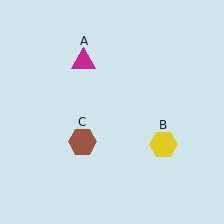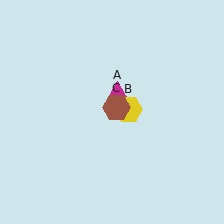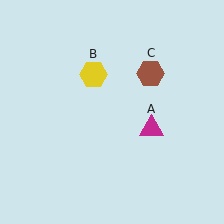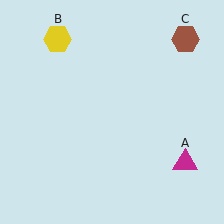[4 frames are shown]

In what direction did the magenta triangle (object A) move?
The magenta triangle (object A) moved down and to the right.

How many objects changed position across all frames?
3 objects changed position: magenta triangle (object A), yellow hexagon (object B), brown hexagon (object C).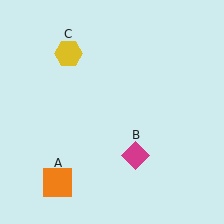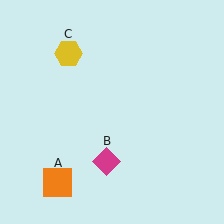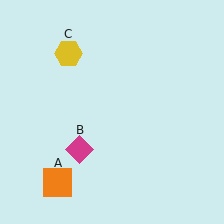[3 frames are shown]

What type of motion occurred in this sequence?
The magenta diamond (object B) rotated clockwise around the center of the scene.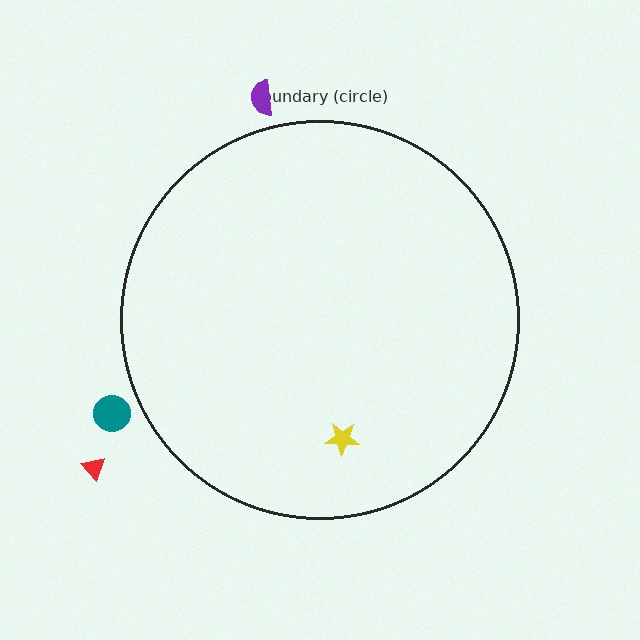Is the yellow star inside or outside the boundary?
Inside.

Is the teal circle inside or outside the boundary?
Outside.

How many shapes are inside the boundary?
1 inside, 3 outside.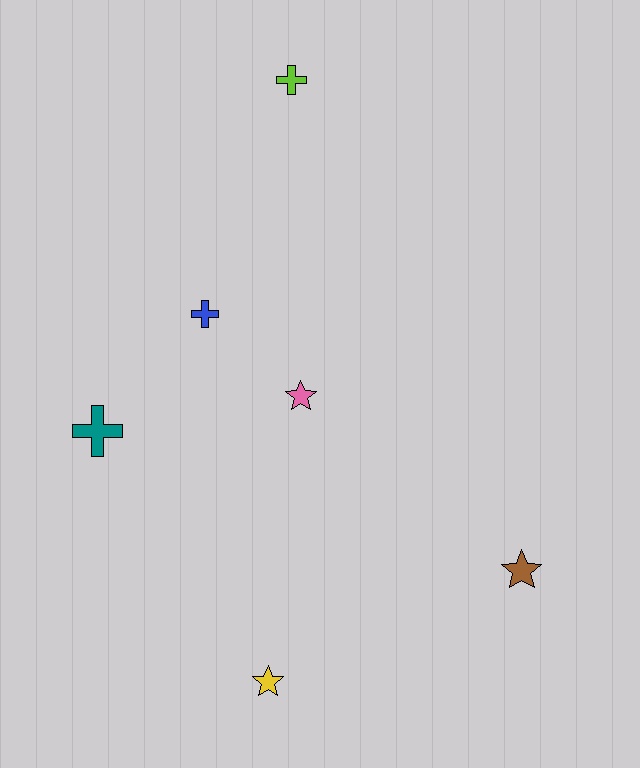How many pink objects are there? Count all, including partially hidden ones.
There is 1 pink object.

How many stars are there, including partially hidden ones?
There are 3 stars.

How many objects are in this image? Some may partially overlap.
There are 6 objects.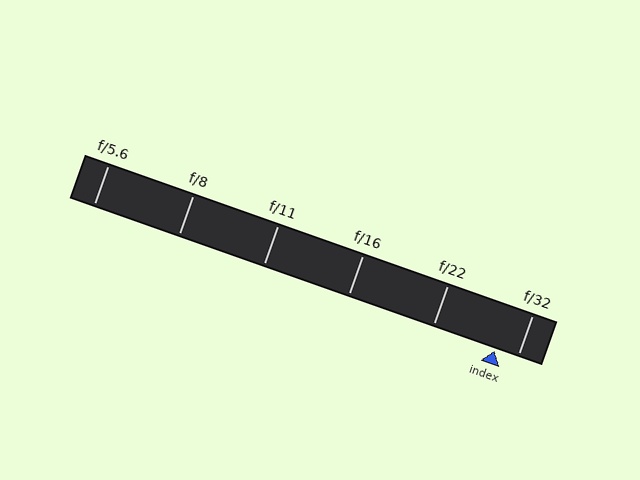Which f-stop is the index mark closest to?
The index mark is closest to f/32.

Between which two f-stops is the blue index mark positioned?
The index mark is between f/22 and f/32.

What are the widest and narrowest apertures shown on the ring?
The widest aperture shown is f/5.6 and the narrowest is f/32.